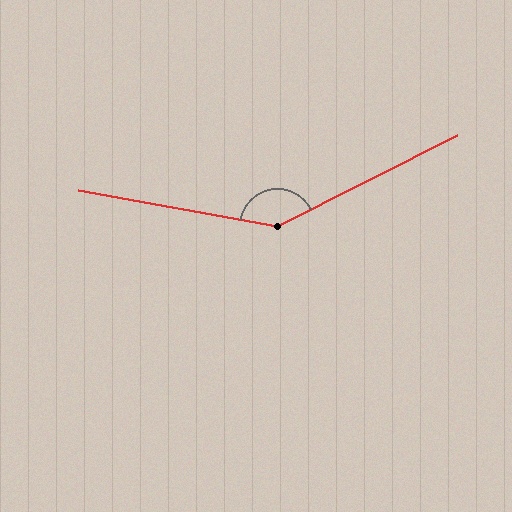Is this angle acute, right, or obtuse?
It is obtuse.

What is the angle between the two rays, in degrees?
Approximately 143 degrees.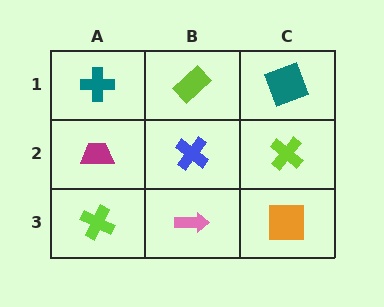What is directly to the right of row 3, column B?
An orange square.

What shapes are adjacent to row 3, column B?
A blue cross (row 2, column B), a lime cross (row 3, column A), an orange square (row 3, column C).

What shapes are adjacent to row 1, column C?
A lime cross (row 2, column C), a lime rectangle (row 1, column B).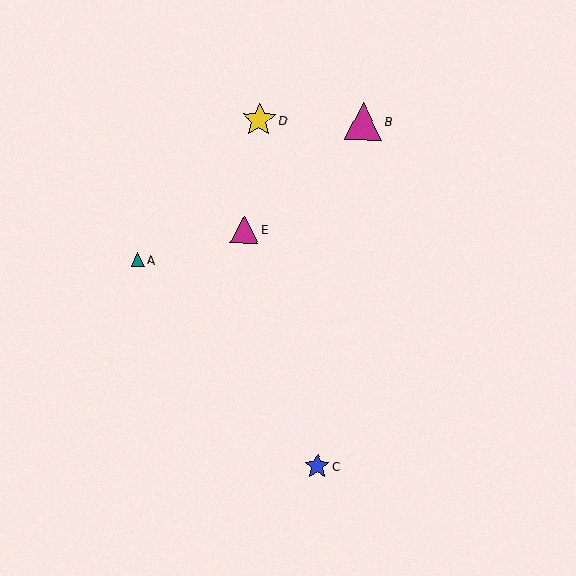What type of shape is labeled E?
Shape E is a magenta triangle.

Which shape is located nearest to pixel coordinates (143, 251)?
The teal triangle (labeled A) at (138, 260) is nearest to that location.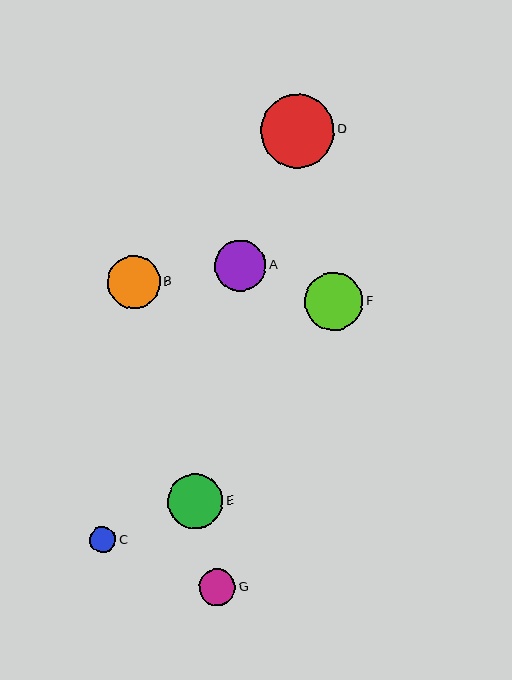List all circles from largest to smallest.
From largest to smallest: D, F, E, B, A, G, C.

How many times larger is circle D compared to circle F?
Circle D is approximately 1.3 times the size of circle F.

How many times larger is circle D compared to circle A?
Circle D is approximately 1.4 times the size of circle A.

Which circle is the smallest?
Circle C is the smallest with a size of approximately 27 pixels.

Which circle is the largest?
Circle D is the largest with a size of approximately 73 pixels.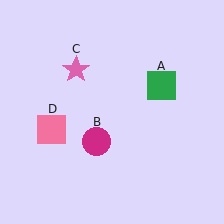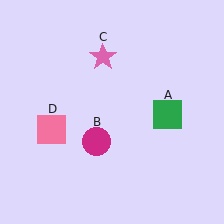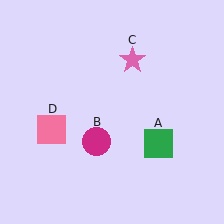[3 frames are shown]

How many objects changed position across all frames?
2 objects changed position: green square (object A), pink star (object C).